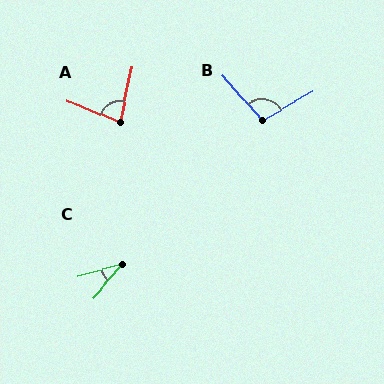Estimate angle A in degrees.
Approximately 80 degrees.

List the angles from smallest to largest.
C (33°), A (80°), B (102°).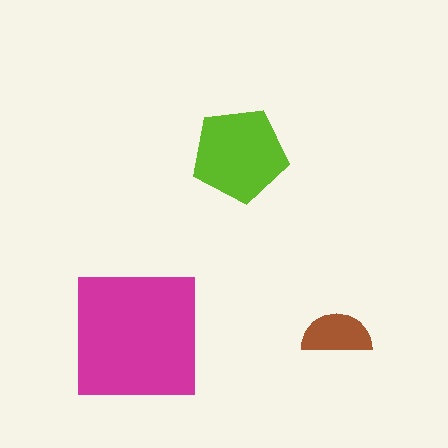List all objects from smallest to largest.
The brown semicircle, the lime pentagon, the magenta square.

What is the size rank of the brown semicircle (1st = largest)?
3rd.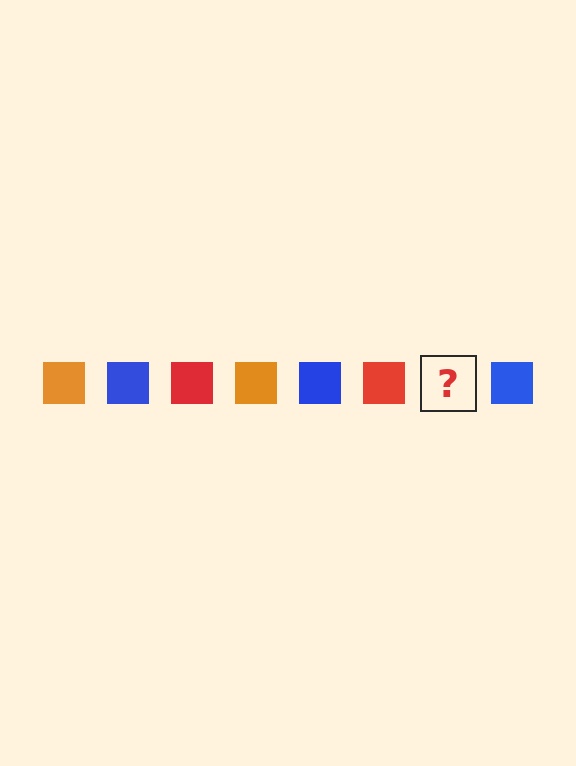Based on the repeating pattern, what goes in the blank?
The blank should be an orange square.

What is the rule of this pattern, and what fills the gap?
The rule is that the pattern cycles through orange, blue, red squares. The gap should be filled with an orange square.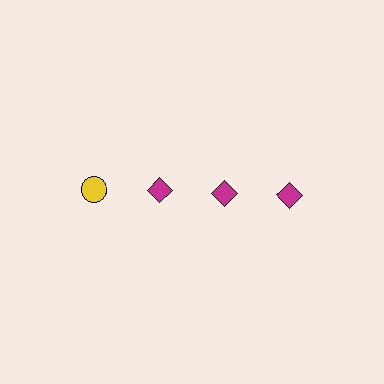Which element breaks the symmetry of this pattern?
The yellow circle in the top row, leftmost column breaks the symmetry. All other shapes are magenta diamonds.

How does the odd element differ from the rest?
It differs in both color (yellow instead of magenta) and shape (circle instead of diamond).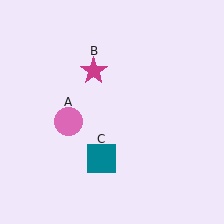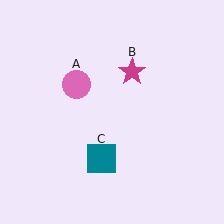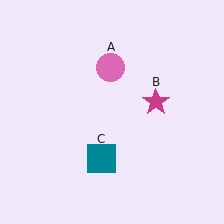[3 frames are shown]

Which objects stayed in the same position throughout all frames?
Teal square (object C) remained stationary.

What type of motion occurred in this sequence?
The pink circle (object A), magenta star (object B) rotated clockwise around the center of the scene.